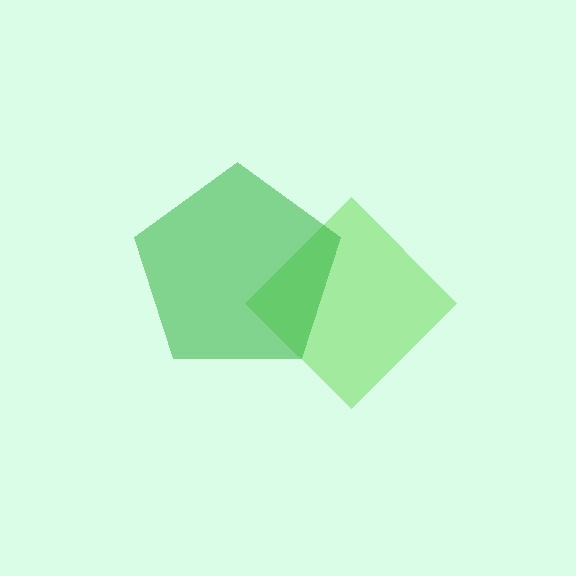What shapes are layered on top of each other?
The layered shapes are: a lime diamond, a green pentagon.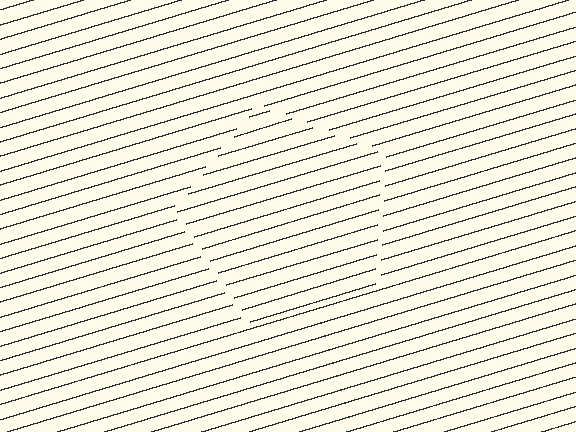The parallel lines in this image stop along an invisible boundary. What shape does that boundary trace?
An illusory pentagon. The interior of the shape contains the same grating, shifted by half a period — the contour is defined by the phase discontinuity where line-ends from the inner and outer gratings abut.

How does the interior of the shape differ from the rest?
The interior of the shape contains the same grating, shifted by half a period — the contour is defined by the phase discontinuity where line-ends from the inner and outer gratings abut.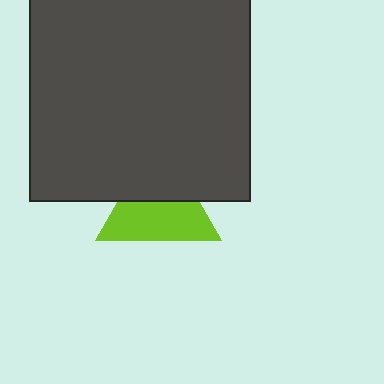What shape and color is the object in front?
The object in front is a dark gray rectangle.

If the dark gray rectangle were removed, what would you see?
You would see the complete lime triangle.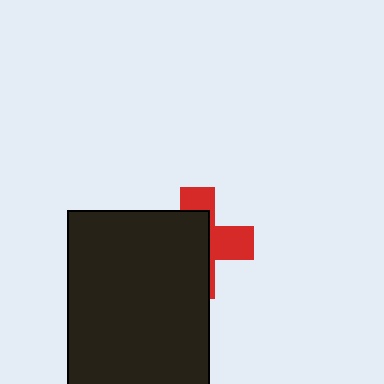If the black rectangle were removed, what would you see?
You would see the complete red cross.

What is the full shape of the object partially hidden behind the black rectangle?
The partially hidden object is a red cross.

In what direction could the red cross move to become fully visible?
The red cross could move right. That would shift it out from behind the black rectangle entirely.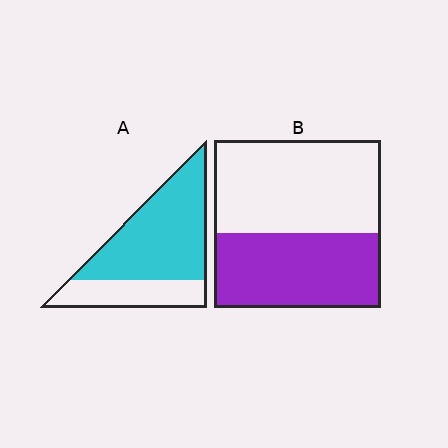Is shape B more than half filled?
No.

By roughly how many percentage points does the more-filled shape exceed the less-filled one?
By roughly 25 percentage points (A over B).